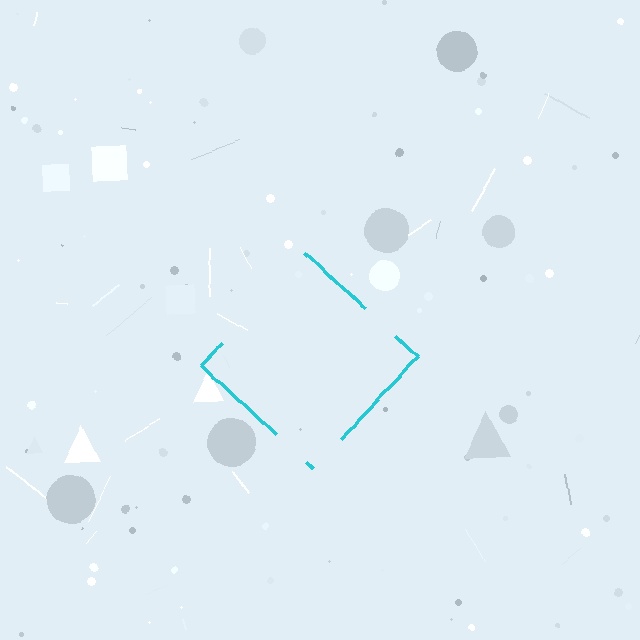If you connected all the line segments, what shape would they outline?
They would outline a diamond.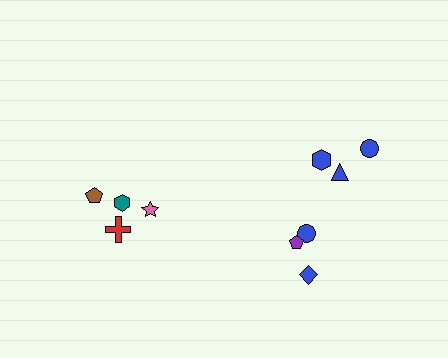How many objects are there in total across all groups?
There are 10 objects.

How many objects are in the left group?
There are 4 objects.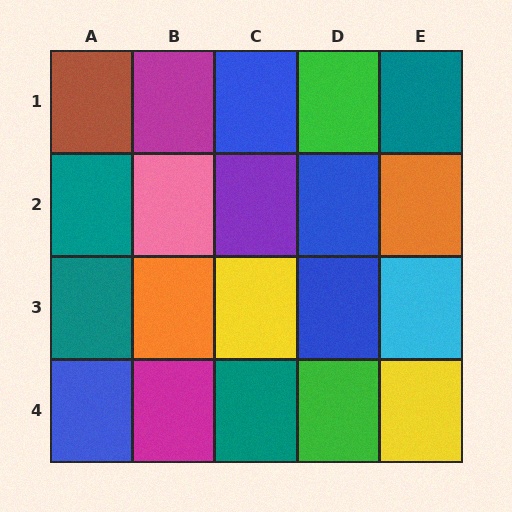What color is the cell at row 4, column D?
Green.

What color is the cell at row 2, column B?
Pink.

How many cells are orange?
2 cells are orange.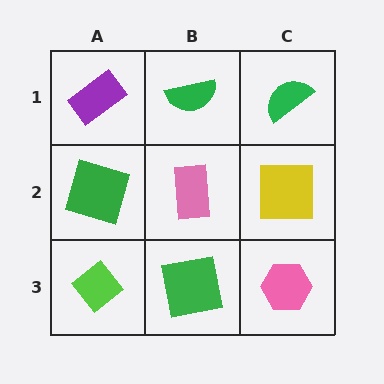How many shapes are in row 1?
3 shapes.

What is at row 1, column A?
A purple rectangle.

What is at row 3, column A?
A lime diamond.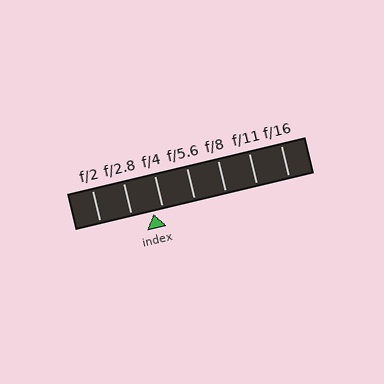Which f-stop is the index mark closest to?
The index mark is closest to f/4.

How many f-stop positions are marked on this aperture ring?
There are 7 f-stop positions marked.